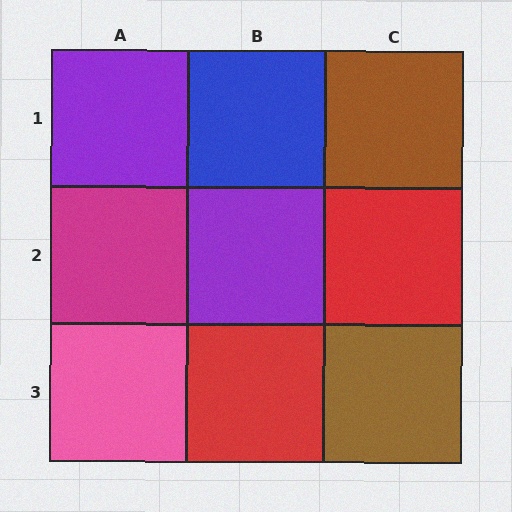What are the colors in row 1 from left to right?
Purple, blue, brown.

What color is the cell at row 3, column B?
Red.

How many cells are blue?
1 cell is blue.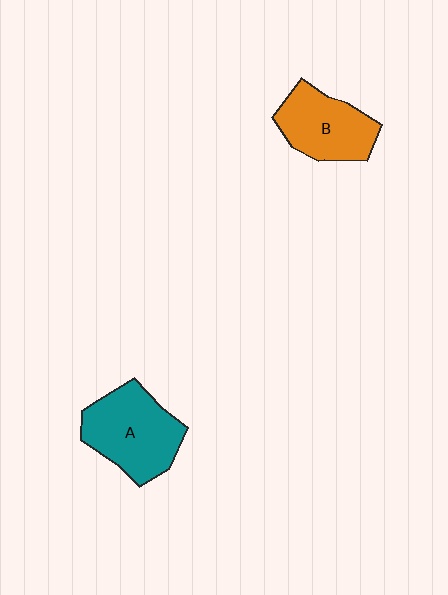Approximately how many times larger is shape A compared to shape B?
Approximately 1.2 times.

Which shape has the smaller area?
Shape B (orange).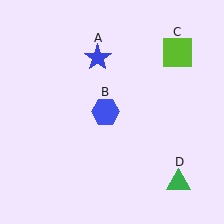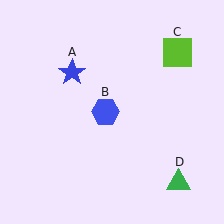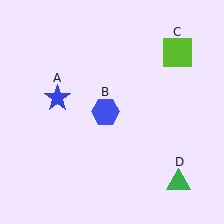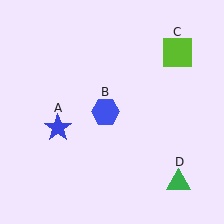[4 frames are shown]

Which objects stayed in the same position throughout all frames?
Blue hexagon (object B) and lime square (object C) and green triangle (object D) remained stationary.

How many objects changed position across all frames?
1 object changed position: blue star (object A).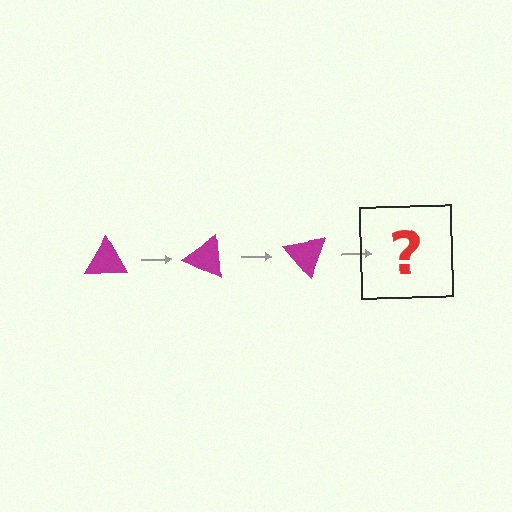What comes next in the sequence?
The next element should be a magenta triangle rotated 75 degrees.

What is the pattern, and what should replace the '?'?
The pattern is that the triangle rotates 25 degrees each step. The '?' should be a magenta triangle rotated 75 degrees.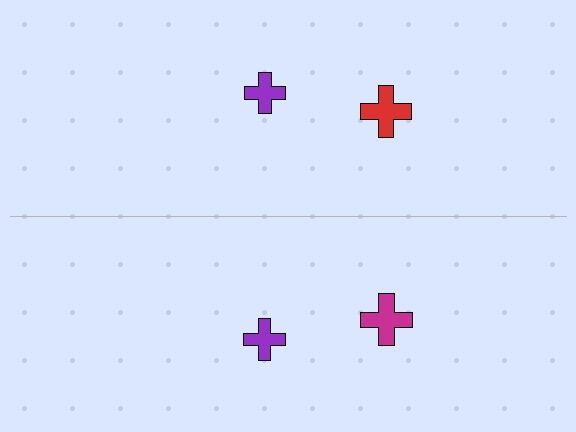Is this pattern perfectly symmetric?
No, the pattern is not perfectly symmetric. The magenta cross on the bottom side breaks the symmetry — its mirror counterpart is red.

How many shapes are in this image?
There are 4 shapes in this image.